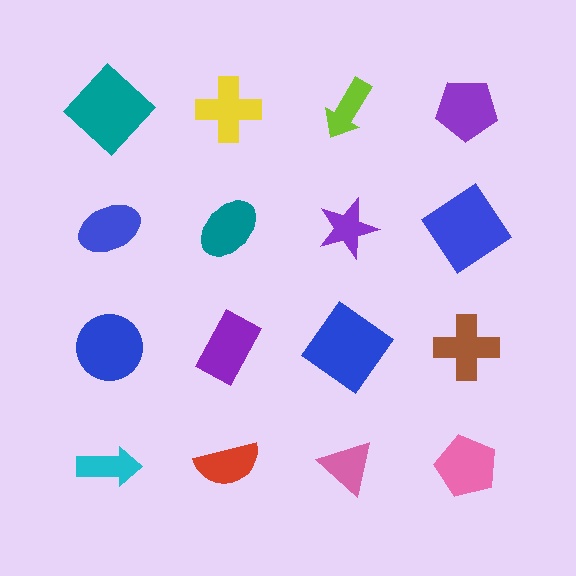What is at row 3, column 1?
A blue circle.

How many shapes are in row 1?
4 shapes.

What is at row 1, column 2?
A yellow cross.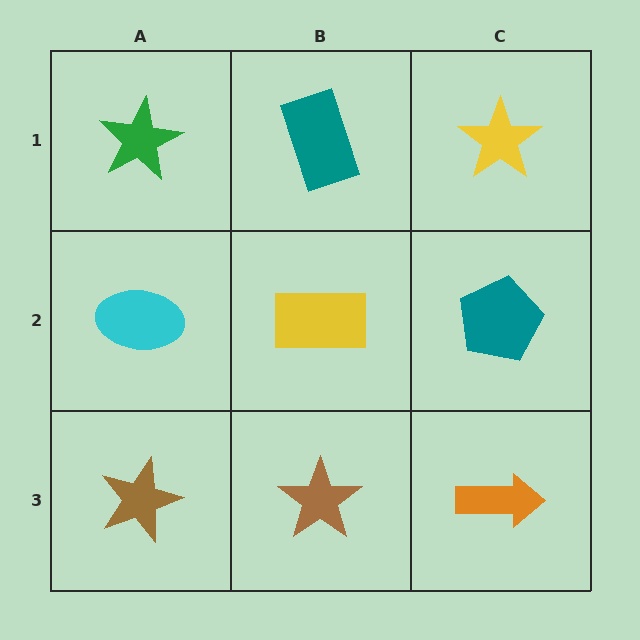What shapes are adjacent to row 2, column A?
A green star (row 1, column A), a brown star (row 3, column A), a yellow rectangle (row 2, column B).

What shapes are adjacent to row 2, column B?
A teal rectangle (row 1, column B), a brown star (row 3, column B), a cyan ellipse (row 2, column A), a teal pentagon (row 2, column C).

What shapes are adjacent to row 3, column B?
A yellow rectangle (row 2, column B), a brown star (row 3, column A), an orange arrow (row 3, column C).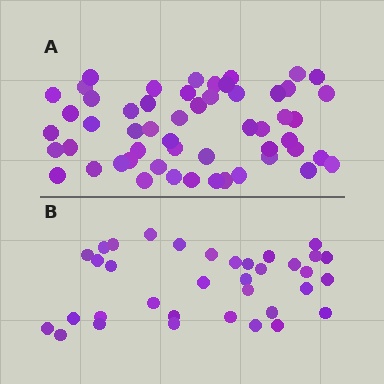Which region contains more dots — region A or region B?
Region A (the top region) has more dots.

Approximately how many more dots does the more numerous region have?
Region A has approximately 20 more dots than region B.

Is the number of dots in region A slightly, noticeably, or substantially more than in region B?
Region A has substantially more. The ratio is roughly 1.5 to 1.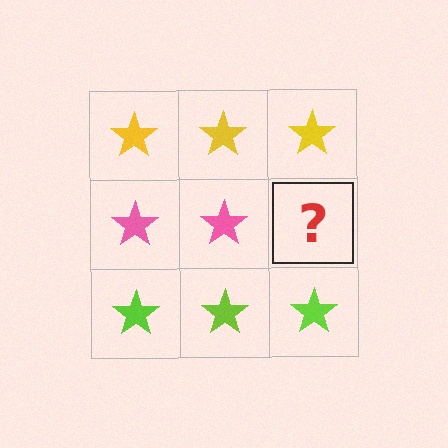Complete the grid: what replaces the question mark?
The question mark should be replaced with a pink star.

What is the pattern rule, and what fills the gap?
The rule is that each row has a consistent color. The gap should be filled with a pink star.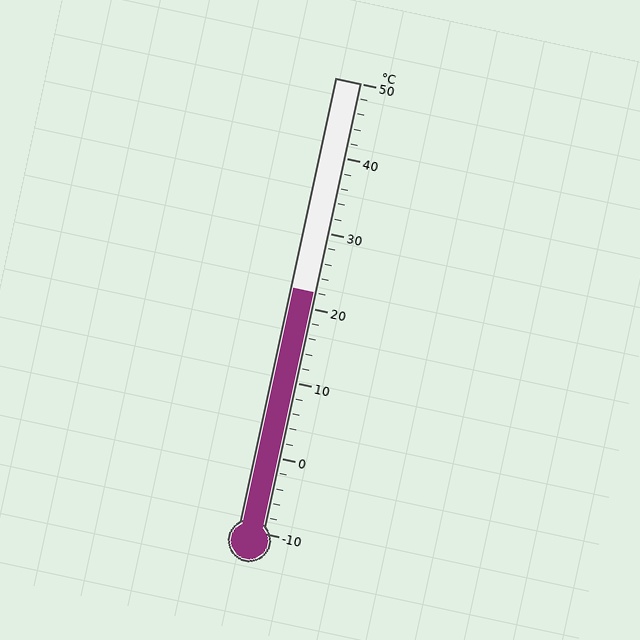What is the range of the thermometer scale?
The thermometer scale ranges from -10°C to 50°C.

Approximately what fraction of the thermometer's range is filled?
The thermometer is filled to approximately 55% of its range.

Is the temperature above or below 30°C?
The temperature is below 30°C.